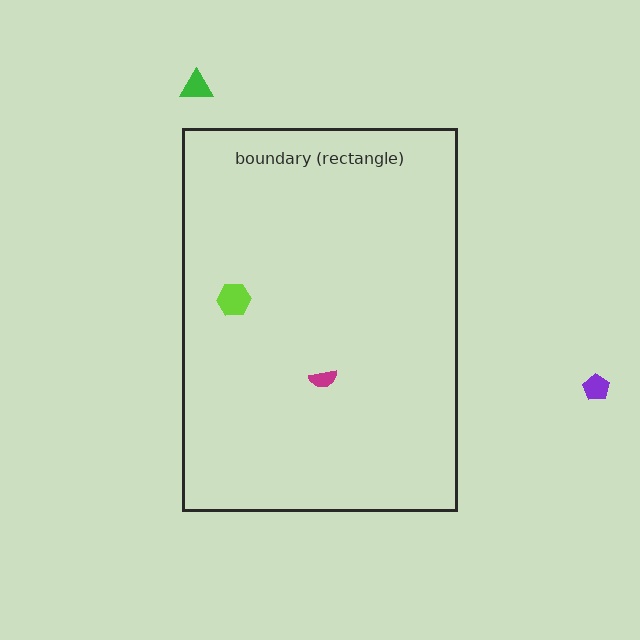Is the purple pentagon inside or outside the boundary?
Outside.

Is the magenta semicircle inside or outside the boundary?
Inside.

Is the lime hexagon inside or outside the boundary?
Inside.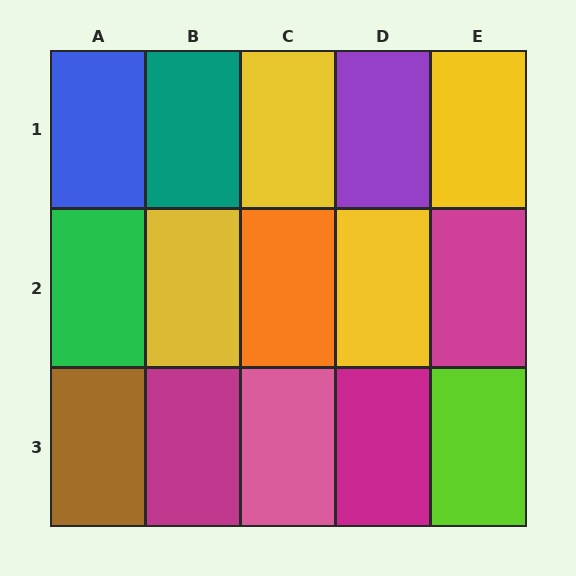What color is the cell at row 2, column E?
Magenta.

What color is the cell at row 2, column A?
Green.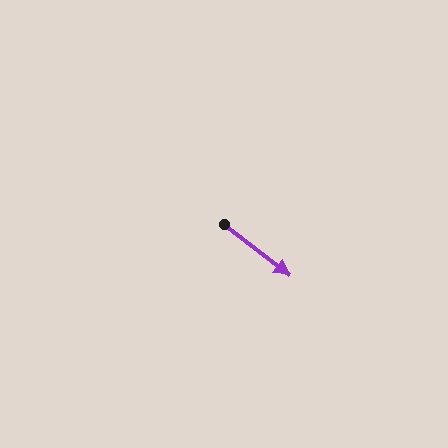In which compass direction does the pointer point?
Southeast.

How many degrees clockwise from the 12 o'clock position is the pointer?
Approximately 128 degrees.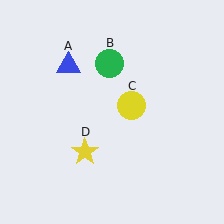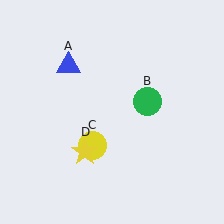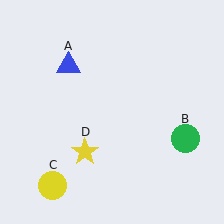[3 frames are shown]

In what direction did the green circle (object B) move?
The green circle (object B) moved down and to the right.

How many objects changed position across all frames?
2 objects changed position: green circle (object B), yellow circle (object C).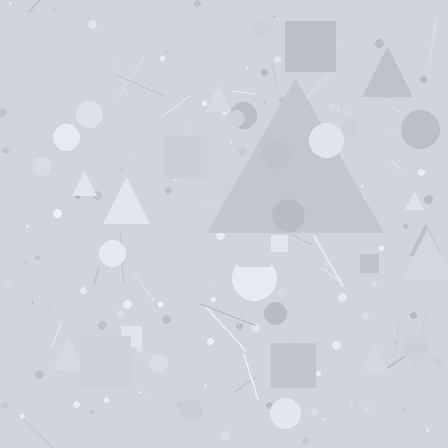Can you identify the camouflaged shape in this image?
The camouflaged shape is a triangle.